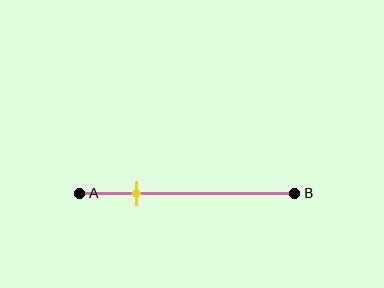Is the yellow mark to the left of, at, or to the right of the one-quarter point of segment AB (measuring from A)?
The yellow mark is approximately at the one-quarter point of segment AB.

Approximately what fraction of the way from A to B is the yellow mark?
The yellow mark is approximately 25% of the way from A to B.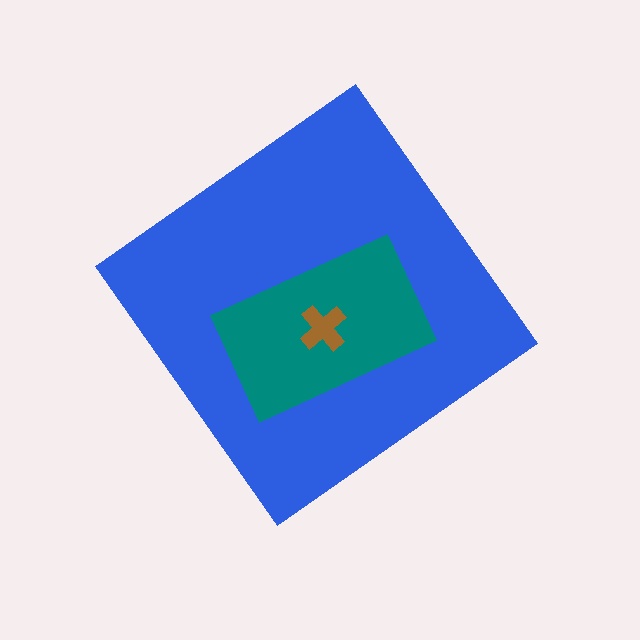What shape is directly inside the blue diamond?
The teal rectangle.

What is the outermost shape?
The blue diamond.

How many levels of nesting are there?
3.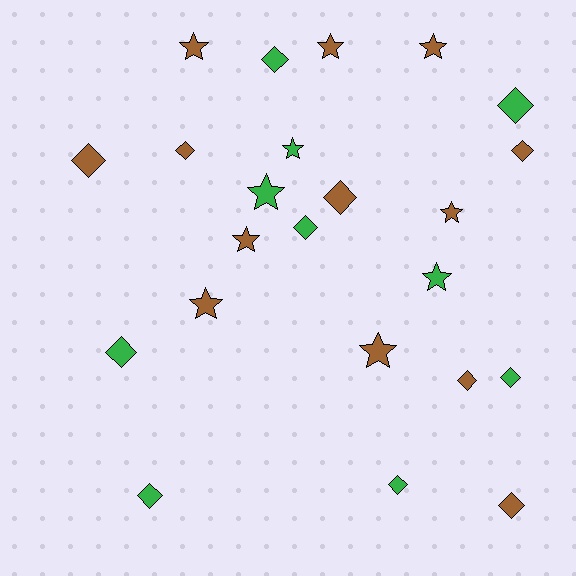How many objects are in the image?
There are 23 objects.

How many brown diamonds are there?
There are 6 brown diamonds.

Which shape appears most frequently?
Diamond, with 13 objects.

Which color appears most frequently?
Brown, with 13 objects.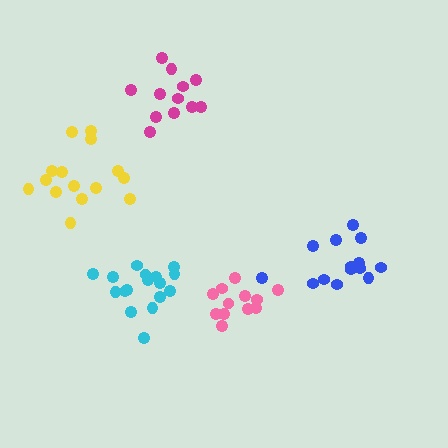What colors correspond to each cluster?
The clusters are colored: cyan, pink, yellow, blue, magenta.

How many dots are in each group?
Group 1: 17 dots, Group 2: 12 dots, Group 3: 15 dots, Group 4: 14 dots, Group 5: 12 dots (70 total).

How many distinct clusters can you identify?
There are 5 distinct clusters.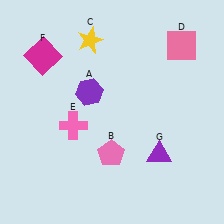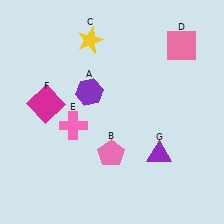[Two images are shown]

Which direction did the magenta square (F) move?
The magenta square (F) moved down.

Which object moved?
The magenta square (F) moved down.